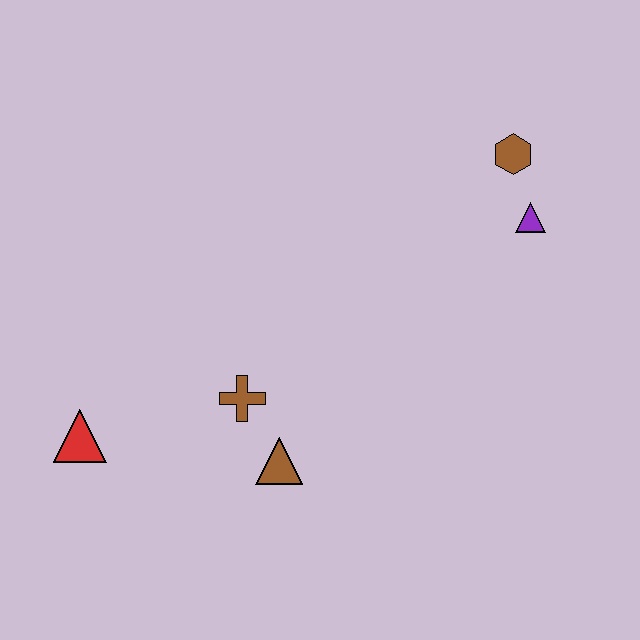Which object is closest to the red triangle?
The brown cross is closest to the red triangle.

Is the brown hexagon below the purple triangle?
No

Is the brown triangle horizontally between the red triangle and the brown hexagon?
Yes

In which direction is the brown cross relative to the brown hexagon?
The brown cross is to the left of the brown hexagon.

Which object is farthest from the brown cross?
The brown hexagon is farthest from the brown cross.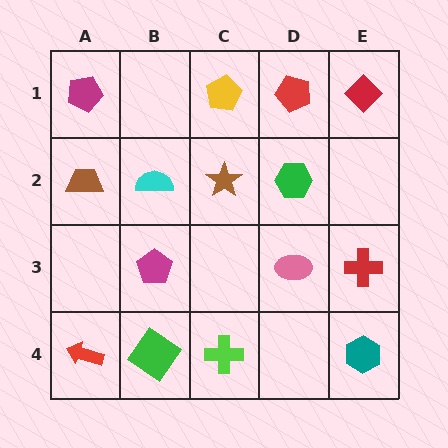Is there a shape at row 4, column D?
No, that cell is empty.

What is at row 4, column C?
A lime cross.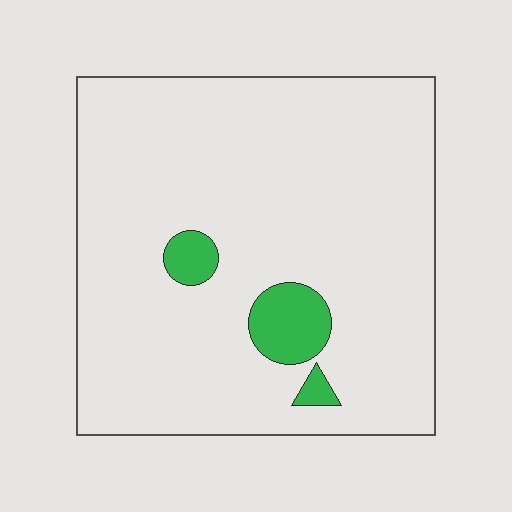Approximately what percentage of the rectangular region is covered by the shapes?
Approximately 5%.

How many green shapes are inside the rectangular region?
3.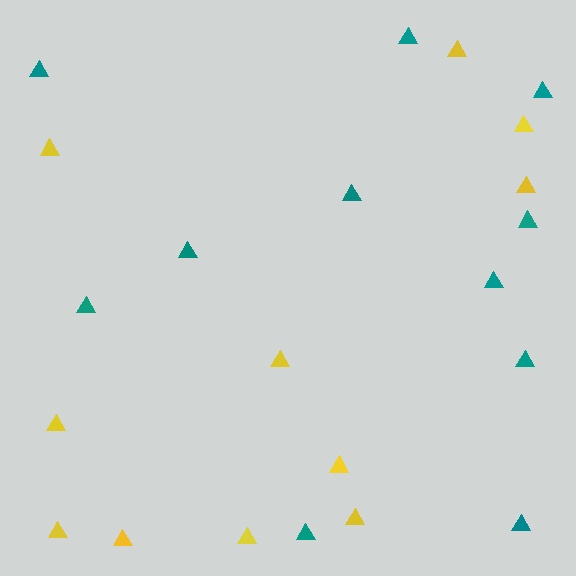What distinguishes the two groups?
There are 2 groups: one group of yellow triangles (11) and one group of teal triangles (11).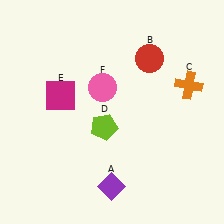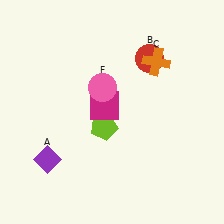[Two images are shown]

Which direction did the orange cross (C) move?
The orange cross (C) moved left.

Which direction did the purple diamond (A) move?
The purple diamond (A) moved left.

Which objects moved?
The objects that moved are: the purple diamond (A), the orange cross (C), the magenta square (E).